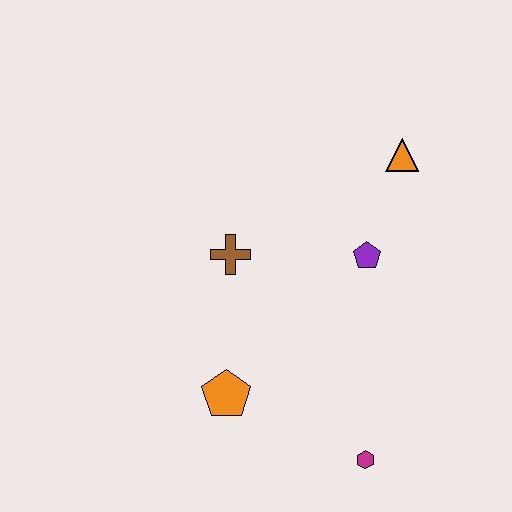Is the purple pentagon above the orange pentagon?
Yes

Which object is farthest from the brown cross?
The magenta hexagon is farthest from the brown cross.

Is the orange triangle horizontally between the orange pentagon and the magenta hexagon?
No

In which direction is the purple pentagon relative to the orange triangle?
The purple pentagon is below the orange triangle.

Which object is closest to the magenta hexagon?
The orange pentagon is closest to the magenta hexagon.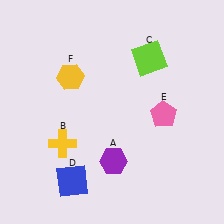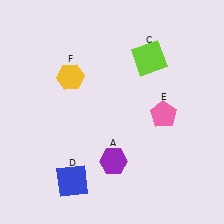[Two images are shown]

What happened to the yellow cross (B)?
The yellow cross (B) was removed in Image 2. It was in the bottom-left area of Image 1.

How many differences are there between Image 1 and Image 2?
There is 1 difference between the two images.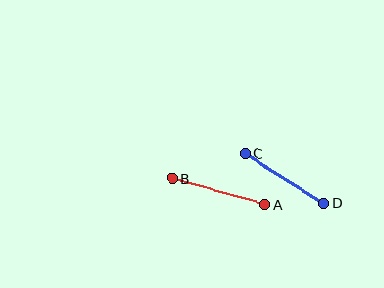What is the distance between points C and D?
The distance is approximately 93 pixels.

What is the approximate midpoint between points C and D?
The midpoint is at approximately (284, 178) pixels.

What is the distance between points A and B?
The distance is approximately 95 pixels.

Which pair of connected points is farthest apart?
Points A and B are farthest apart.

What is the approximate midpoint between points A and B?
The midpoint is at approximately (218, 191) pixels.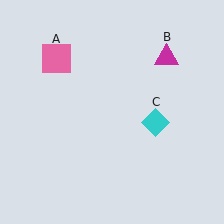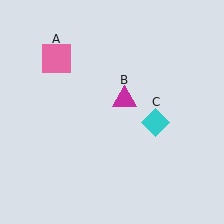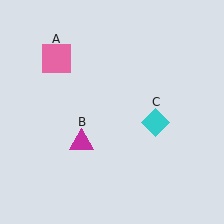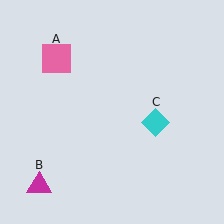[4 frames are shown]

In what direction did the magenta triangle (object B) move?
The magenta triangle (object B) moved down and to the left.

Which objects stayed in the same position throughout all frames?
Pink square (object A) and cyan diamond (object C) remained stationary.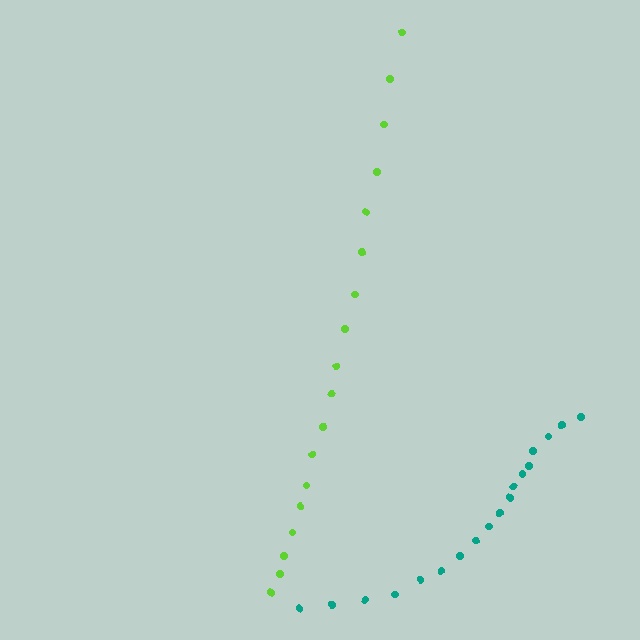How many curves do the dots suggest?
There are 2 distinct paths.